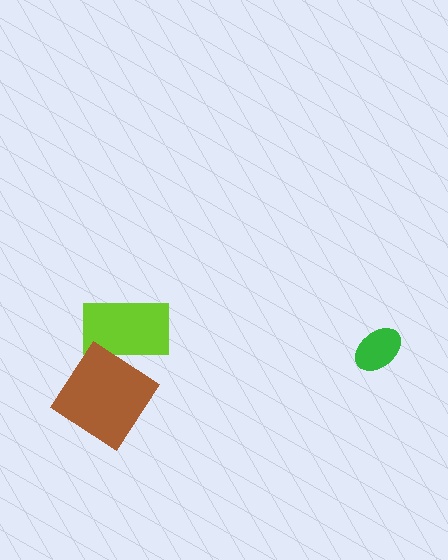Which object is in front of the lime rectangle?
The brown diamond is in front of the lime rectangle.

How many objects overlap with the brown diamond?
1 object overlaps with the brown diamond.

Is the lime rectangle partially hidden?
Yes, it is partially covered by another shape.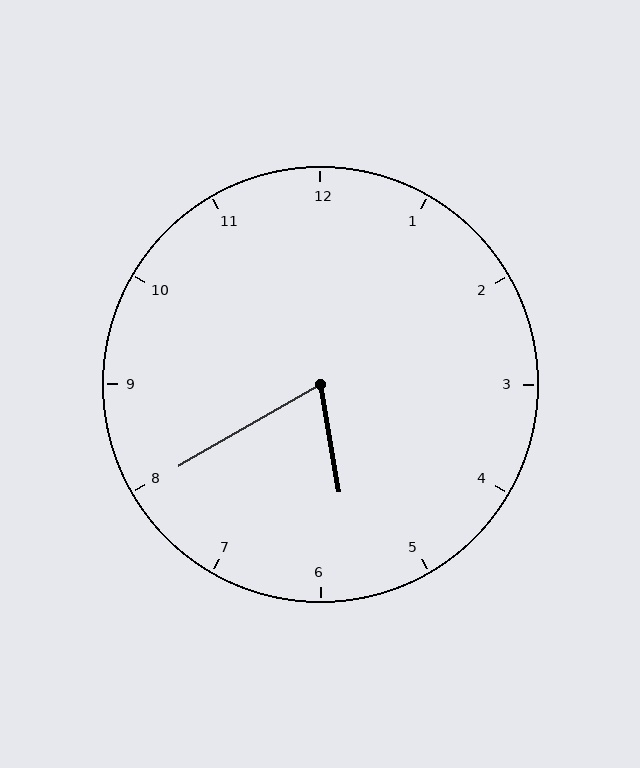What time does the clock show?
5:40.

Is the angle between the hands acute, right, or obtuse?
It is acute.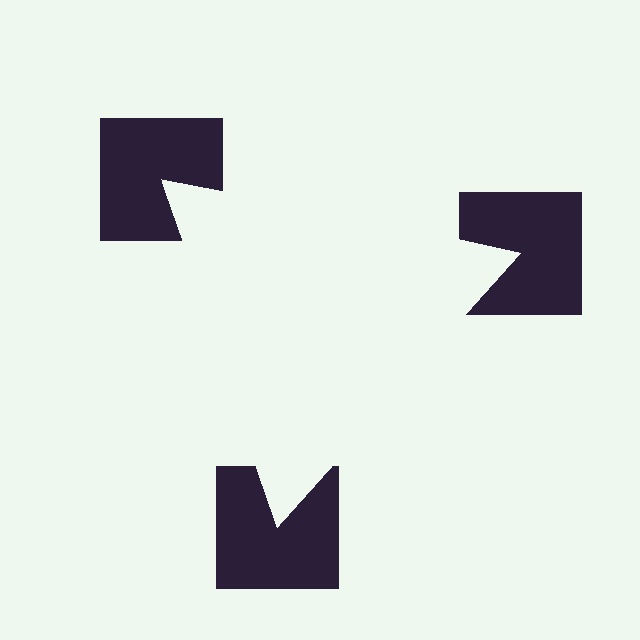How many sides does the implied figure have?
3 sides.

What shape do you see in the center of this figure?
An illusory triangle — its edges are inferred from the aligned wedge cuts in the notched squares, not physically drawn.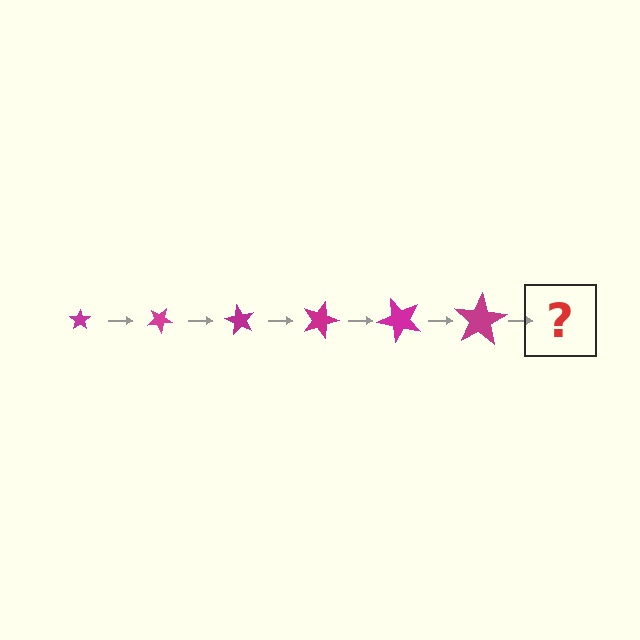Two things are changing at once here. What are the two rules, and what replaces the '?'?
The two rules are that the star grows larger each step and it rotates 30 degrees each step. The '?' should be a star, larger than the previous one and rotated 180 degrees from the start.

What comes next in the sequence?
The next element should be a star, larger than the previous one and rotated 180 degrees from the start.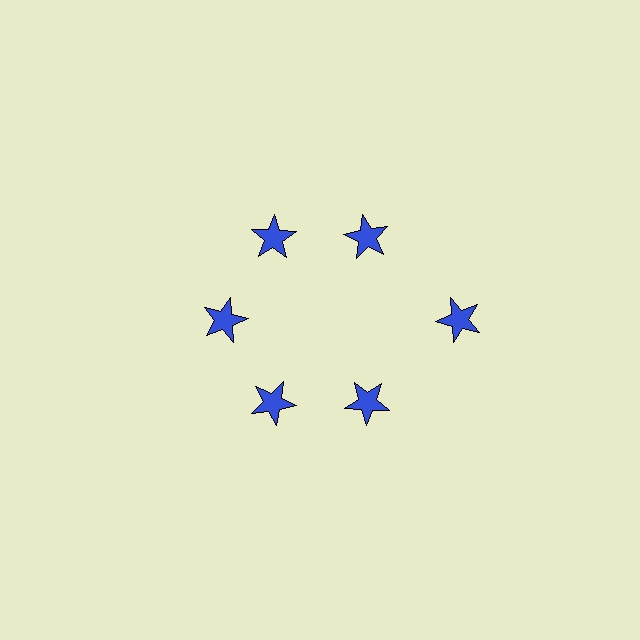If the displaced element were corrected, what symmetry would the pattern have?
It would have 6-fold rotational symmetry — the pattern would map onto itself every 60 degrees.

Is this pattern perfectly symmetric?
No. The 6 blue stars are arranged in a ring, but one element near the 3 o'clock position is pushed outward from the center, breaking the 6-fold rotational symmetry.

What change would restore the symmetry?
The symmetry would be restored by moving it inward, back onto the ring so that all 6 stars sit at equal angles and equal distance from the center.